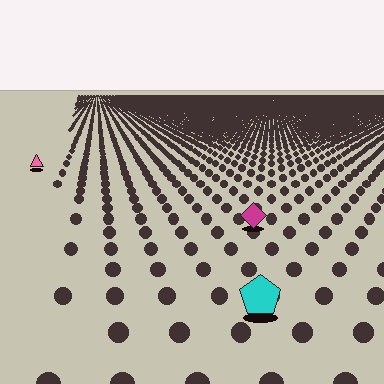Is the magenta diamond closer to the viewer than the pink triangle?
Yes. The magenta diamond is closer — you can tell from the texture gradient: the ground texture is coarser near it.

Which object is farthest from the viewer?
The pink triangle is farthest from the viewer. It appears smaller and the ground texture around it is denser.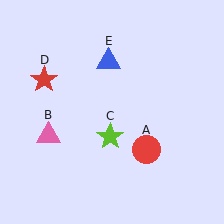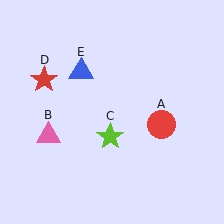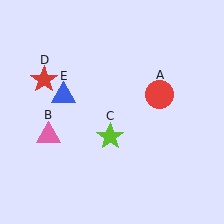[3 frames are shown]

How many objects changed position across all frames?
2 objects changed position: red circle (object A), blue triangle (object E).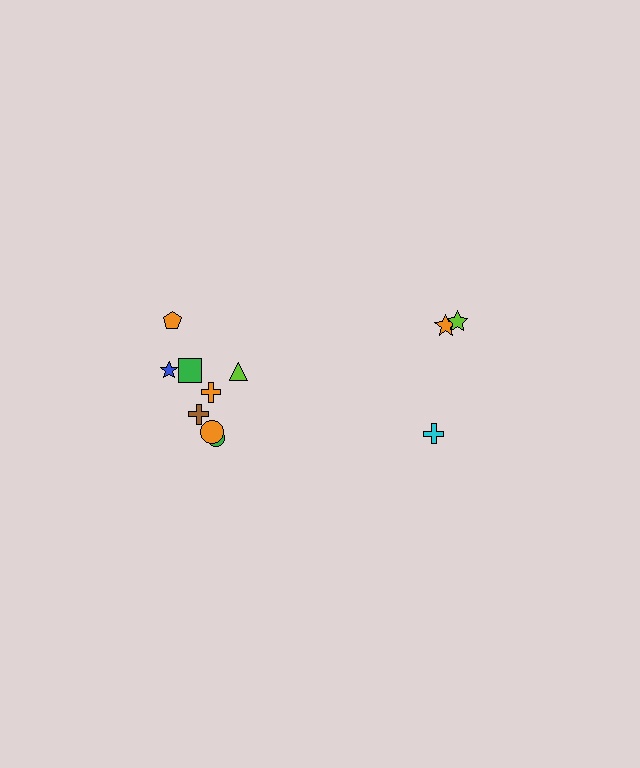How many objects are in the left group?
There are 8 objects.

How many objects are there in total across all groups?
There are 11 objects.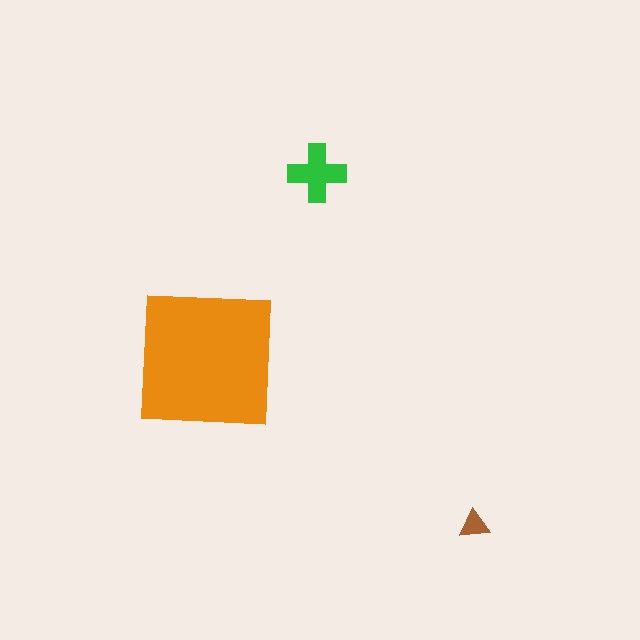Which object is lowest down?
The brown triangle is bottommost.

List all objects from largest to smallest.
The orange square, the green cross, the brown triangle.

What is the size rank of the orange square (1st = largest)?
1st.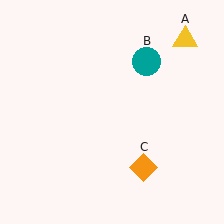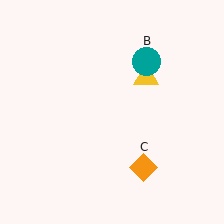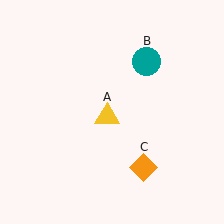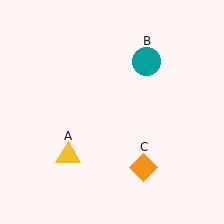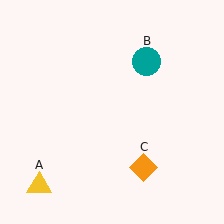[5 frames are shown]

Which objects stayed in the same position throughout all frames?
Teal circle (object B) and orange diamond (object C) remained stationary.